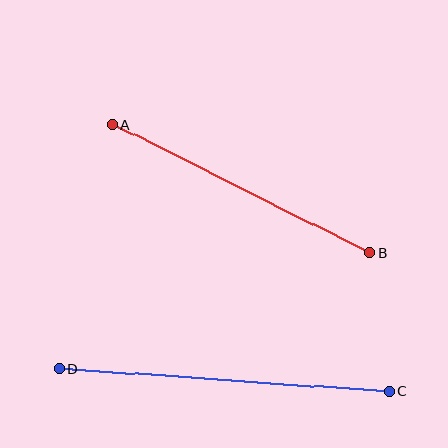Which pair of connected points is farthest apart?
Points C and D are farthest apart.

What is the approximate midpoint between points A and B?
The midpoint is at approximately (241, 189) pixels.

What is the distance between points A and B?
The distance is approximately 288 pixels.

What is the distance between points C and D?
The distance is approximately 331 pixels.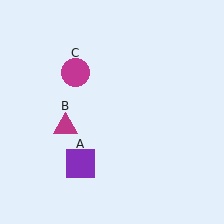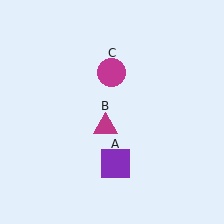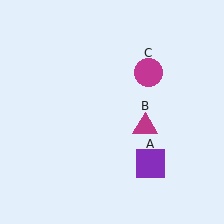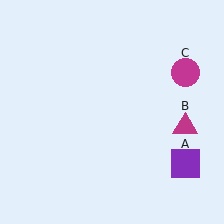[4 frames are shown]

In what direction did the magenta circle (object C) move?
The magenta circle (object C) moved right.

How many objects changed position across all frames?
3 objects changed position: purple square (object A), magenta triangle (object B), magenta circle (object C).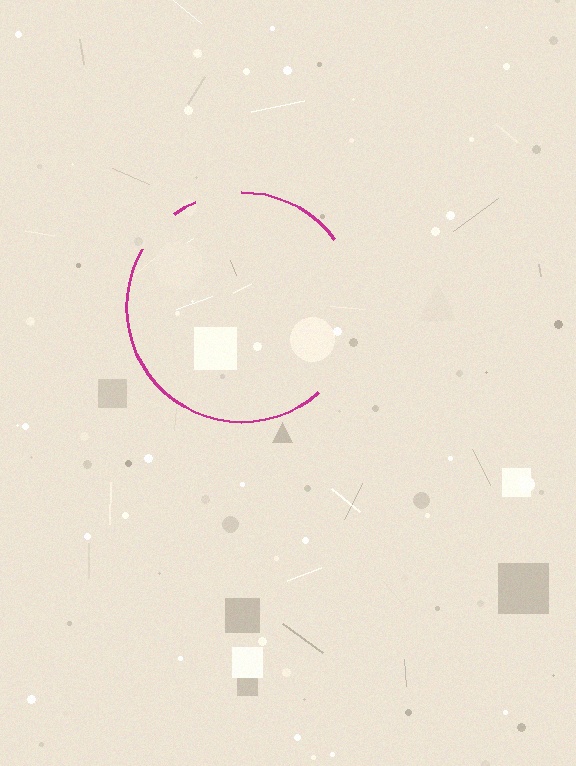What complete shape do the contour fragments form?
The contour fragments form a circle.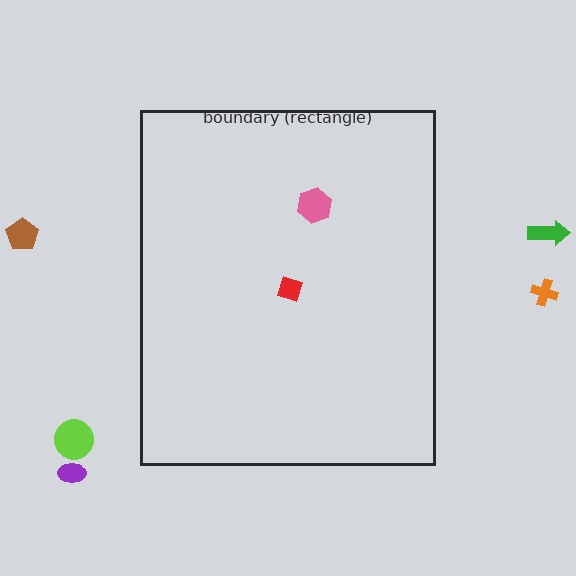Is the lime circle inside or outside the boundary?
Outside.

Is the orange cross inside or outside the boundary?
Outside.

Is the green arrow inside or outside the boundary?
Outside.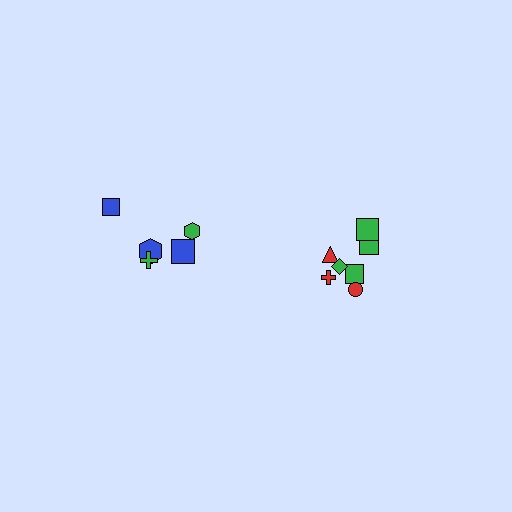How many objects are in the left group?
There are 5 objects.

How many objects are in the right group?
There are 7 objects.